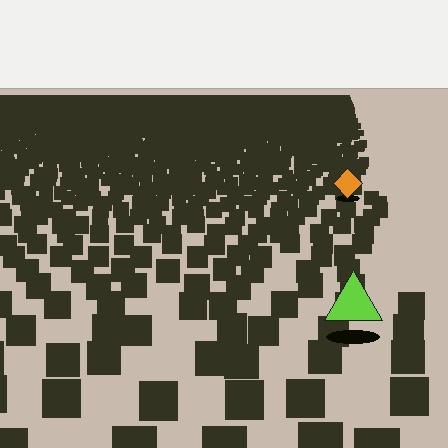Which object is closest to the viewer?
The lime triangle is closest. The texture marks near it are larger and more spread out.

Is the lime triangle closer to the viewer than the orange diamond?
Yes. The lime triangle is closer — you can tell from the texture gradient: the ground texture is coarser near it.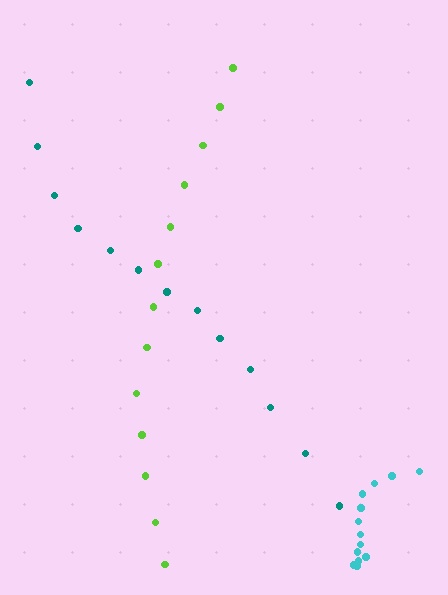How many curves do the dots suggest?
There are 3 distinct paths.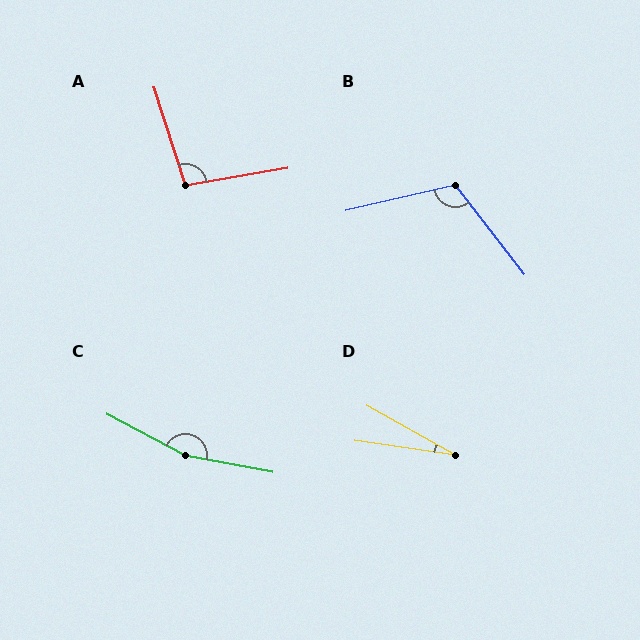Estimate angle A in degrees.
Approximately 98 degrees.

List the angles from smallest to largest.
D (21°), A (98°), B (115°), C (163°).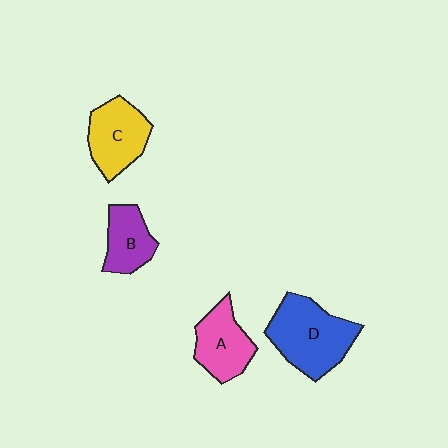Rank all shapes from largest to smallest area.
From largest to smallest: D (blue), C (yellow), A (pink), B (purple).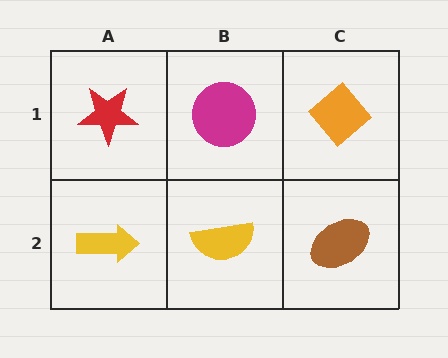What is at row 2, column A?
A yellow arrow.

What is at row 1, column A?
A red star.